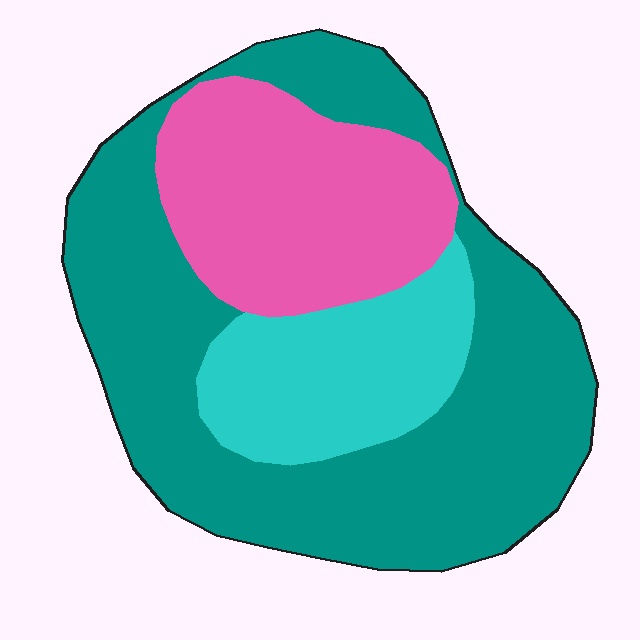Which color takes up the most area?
Teal, at roughly 55%.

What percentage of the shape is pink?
Pink takes up about one quarter (1/4) of the shape.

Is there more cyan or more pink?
Pink.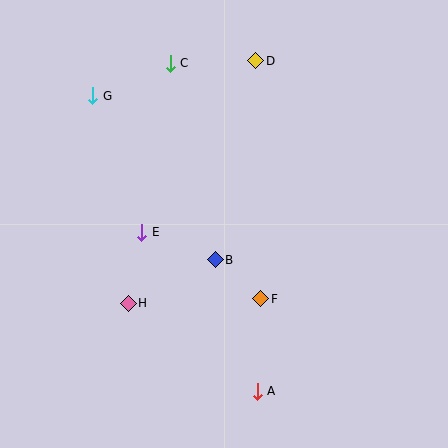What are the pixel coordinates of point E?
Point E is at (142, 232).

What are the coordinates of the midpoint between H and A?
The midpoint between H and A is at (193, 347).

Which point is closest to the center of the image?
Point B at (215, 260) is closest to the center.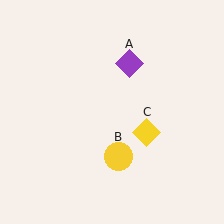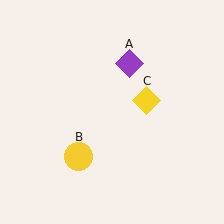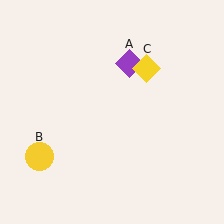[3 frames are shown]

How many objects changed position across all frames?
2 objects changed position: yellow circle (object B), yellow diamond (object C).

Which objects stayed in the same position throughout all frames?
Purple diamond (object A) remained stationary.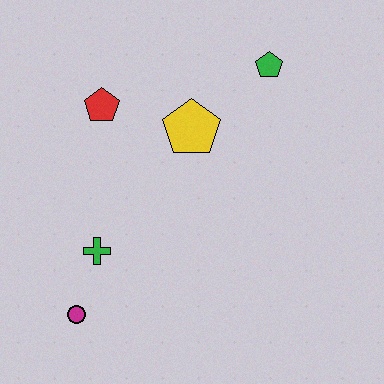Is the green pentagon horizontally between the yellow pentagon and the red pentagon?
No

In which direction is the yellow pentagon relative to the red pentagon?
The yellow pentagon is to the right of the red pentagon.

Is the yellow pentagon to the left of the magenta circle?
No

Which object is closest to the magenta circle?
The green cross is closest to the magenta circle.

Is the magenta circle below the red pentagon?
Yes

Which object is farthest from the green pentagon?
The magenta circle is farthest from the green pentagon.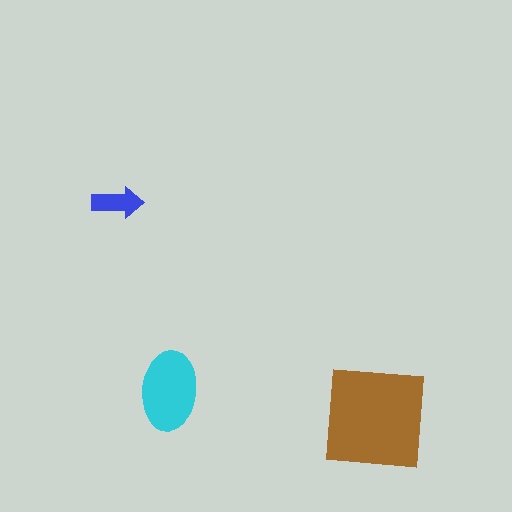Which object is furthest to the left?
The blue arrow is leftmost.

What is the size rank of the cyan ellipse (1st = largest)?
2nd.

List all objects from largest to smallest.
The brown square, the cyan ellipse, the blue arrow.